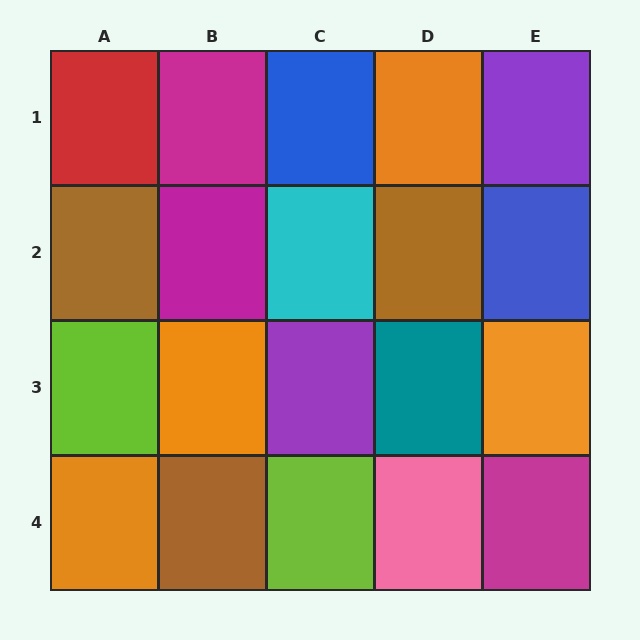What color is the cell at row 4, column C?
Lime.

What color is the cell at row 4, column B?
Brown.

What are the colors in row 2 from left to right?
Brown, magenta, cyan, brown, blue.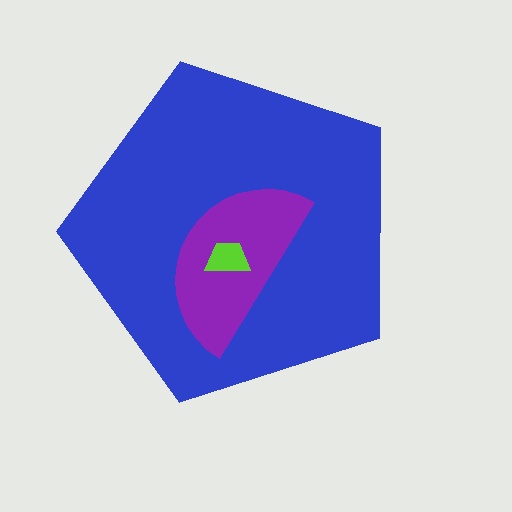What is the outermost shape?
The blue pentagon.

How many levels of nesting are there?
3.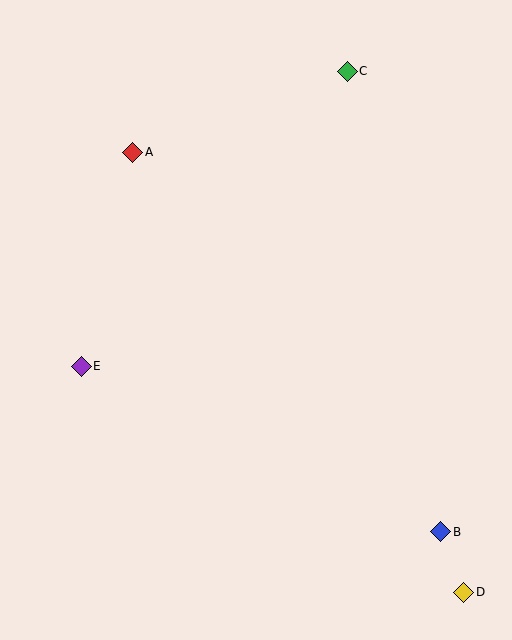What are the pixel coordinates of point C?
Point C is at (347, 71).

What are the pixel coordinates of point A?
Point A is at (133, 152).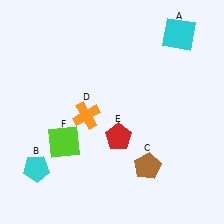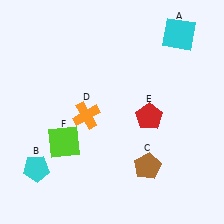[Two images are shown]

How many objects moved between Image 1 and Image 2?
1 object moved between the two images.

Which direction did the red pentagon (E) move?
The red pentagon (E) moved right.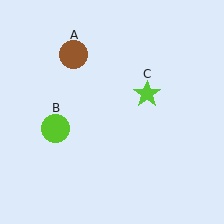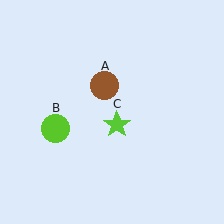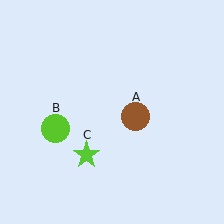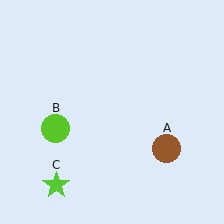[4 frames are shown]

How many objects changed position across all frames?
2 objects changed position: brown circle (object A), lime star (object C).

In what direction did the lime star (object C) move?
The lime star (object C) moved down and to the left.